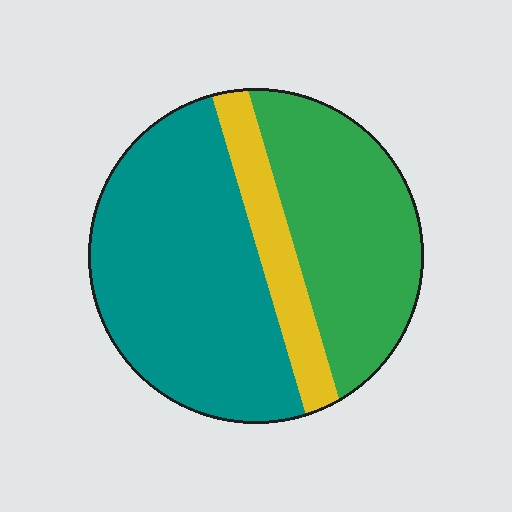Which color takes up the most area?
Teal, at roughly 50%.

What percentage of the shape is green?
Green covers about 35% of the shape.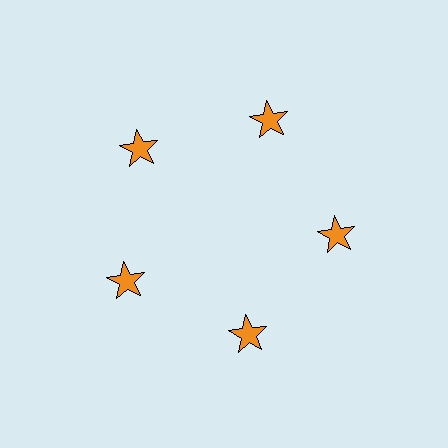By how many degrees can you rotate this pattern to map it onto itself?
The pattern maps onto itself every 72 degrees of rotation.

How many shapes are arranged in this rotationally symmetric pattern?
There are 5 shapes, arranged in 5 groups of 1.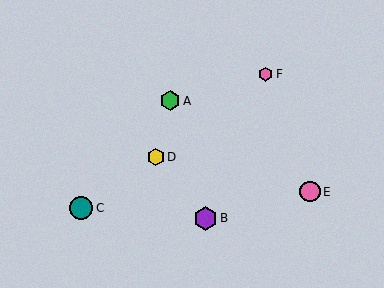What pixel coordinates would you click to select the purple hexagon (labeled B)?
Click at (205, 218) to select the purple hexagon B.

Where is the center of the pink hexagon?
The center of the pink hexagon is at (266, 74).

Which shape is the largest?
The purple hexagon (labeled B) is the largest.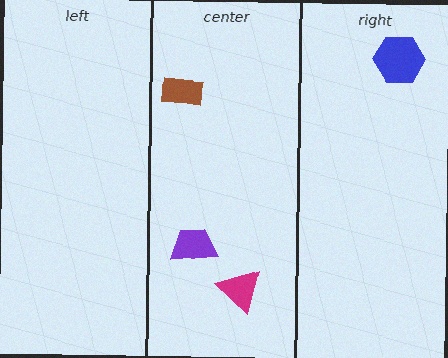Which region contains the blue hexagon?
The right region.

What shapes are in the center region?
The brown rectangle, the magenta triangle, the purple trapezoid.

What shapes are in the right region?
The blue hexagon.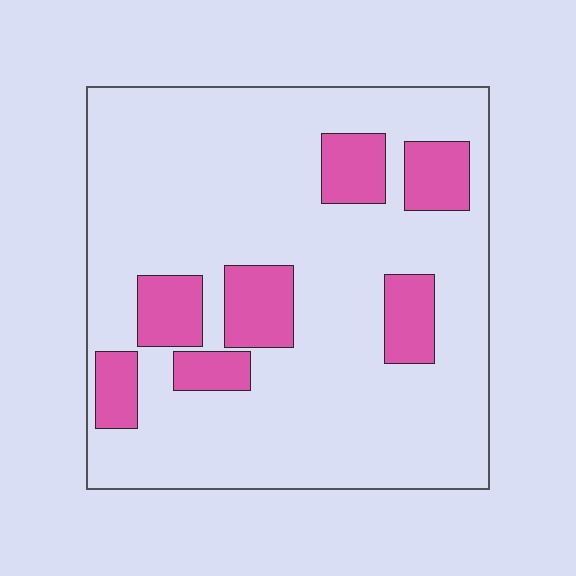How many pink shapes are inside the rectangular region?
7.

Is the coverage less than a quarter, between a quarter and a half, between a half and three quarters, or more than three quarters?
Less than a quarter.